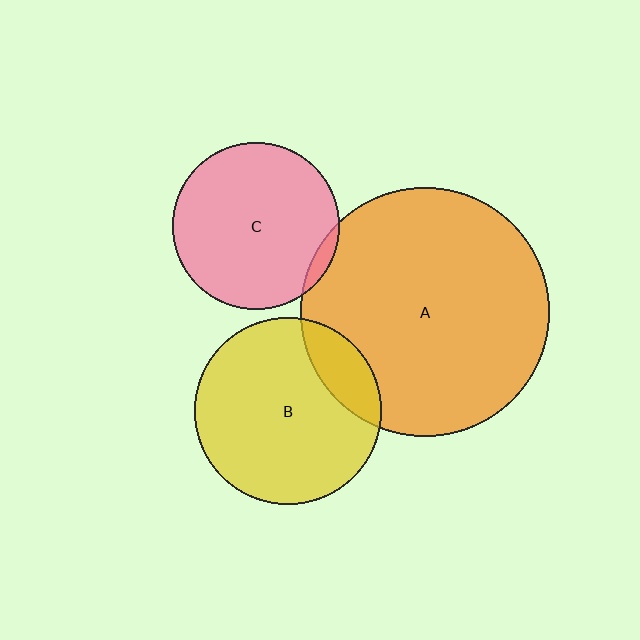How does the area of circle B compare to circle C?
Approximately 1.3 times.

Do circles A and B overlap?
Yes.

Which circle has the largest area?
Circle A (orange).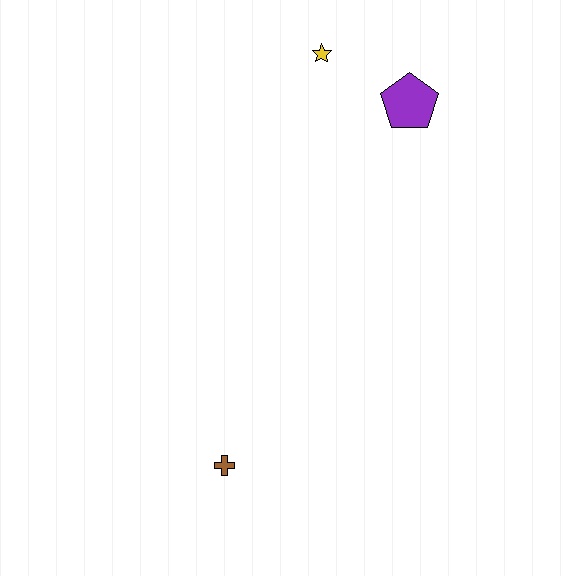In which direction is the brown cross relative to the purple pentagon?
The brown cross is below the purple pentagon.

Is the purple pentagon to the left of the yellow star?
No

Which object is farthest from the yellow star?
The brown cross is farthest from the yellow star.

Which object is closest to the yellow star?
The purple pentagon is closest to the yellow star.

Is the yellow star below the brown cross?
No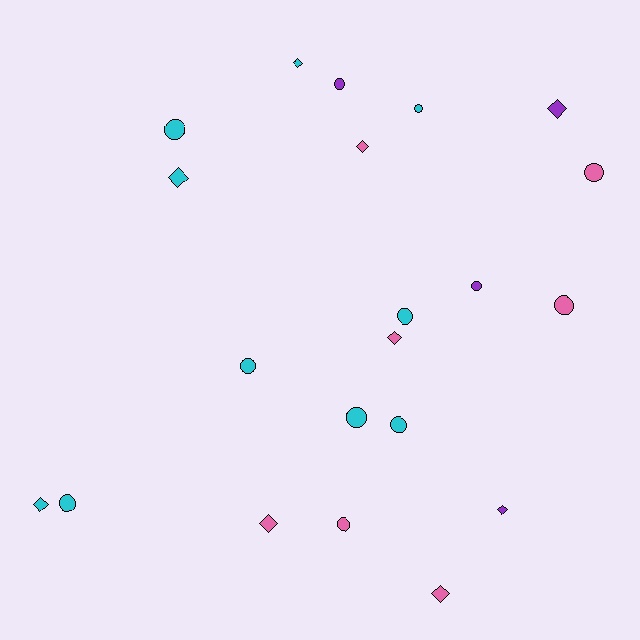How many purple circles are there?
There are 2 purple circles.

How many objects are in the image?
There are 21 objects.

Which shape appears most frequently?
Circle, with 12 objects.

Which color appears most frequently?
Cyan, with 10 objects.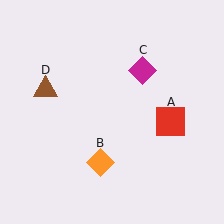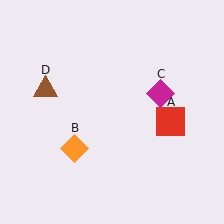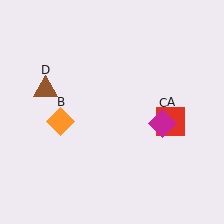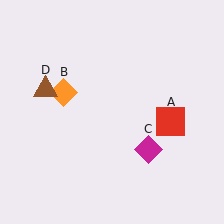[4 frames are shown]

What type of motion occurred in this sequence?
The orange diamond (object B), magenta diamond (object C) rotated clockwise around the center of the scene.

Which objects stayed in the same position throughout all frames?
Red square (object A) and brown triangle (object D) remained stationary.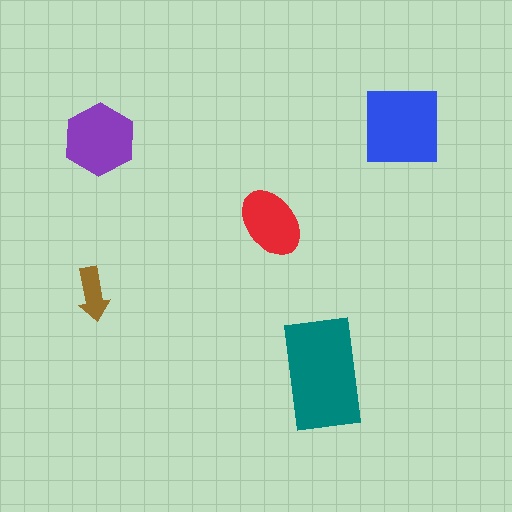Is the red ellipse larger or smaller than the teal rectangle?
Smaller.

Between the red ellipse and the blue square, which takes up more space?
The blue square.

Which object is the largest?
The teal rectangle.